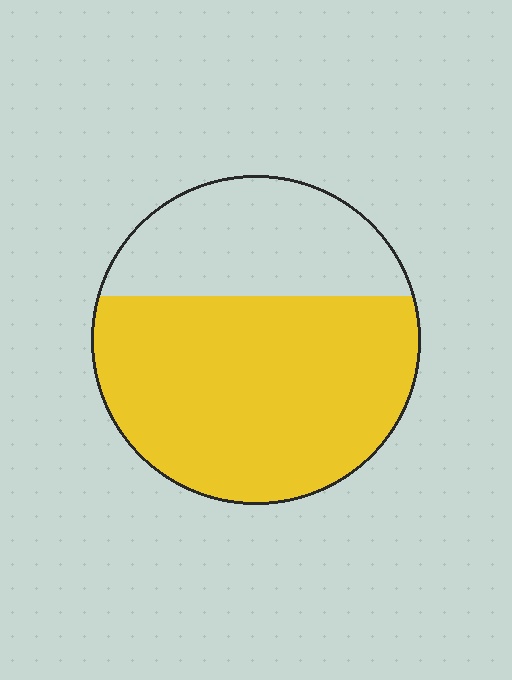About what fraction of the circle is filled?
About two thirds (2/3).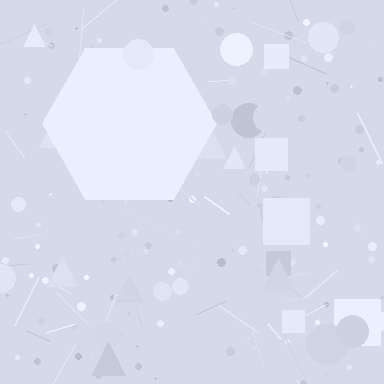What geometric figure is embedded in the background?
A hexagon is embedded in the background.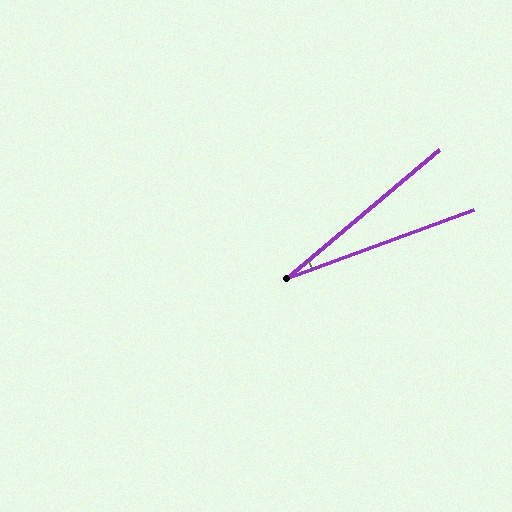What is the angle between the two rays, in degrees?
Approximately 20 degrees.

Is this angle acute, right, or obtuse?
It is acute.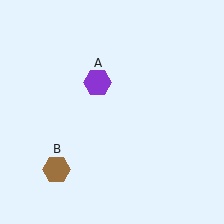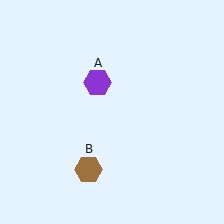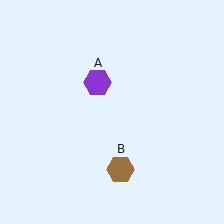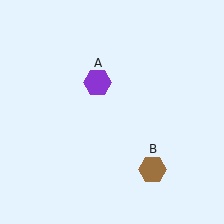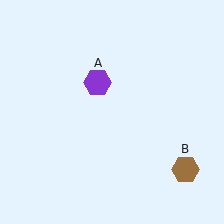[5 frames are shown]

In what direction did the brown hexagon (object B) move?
The brown hexagon (object B) moved right.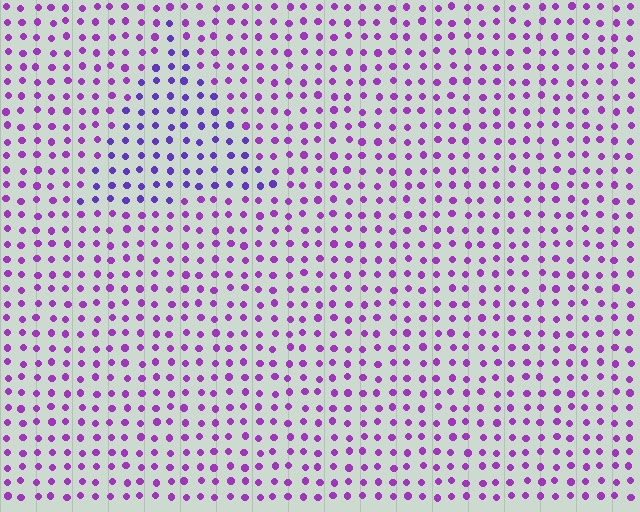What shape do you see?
I see a triangle.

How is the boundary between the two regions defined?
The boundary is defined purely by a slight shift in hue (about 29 degrees). Spacing, size, and orientation are identical on both sides.